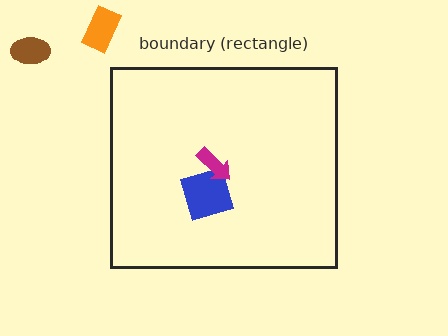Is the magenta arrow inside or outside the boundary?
Inside.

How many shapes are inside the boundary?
2 inside, 2 outside.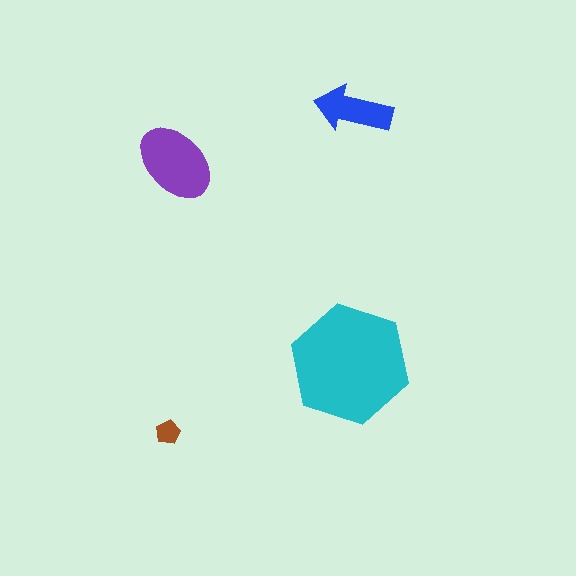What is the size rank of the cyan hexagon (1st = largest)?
1st.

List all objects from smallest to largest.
The brown pentagon, the blue arrow, the purple ellipse, the cyan hexagon.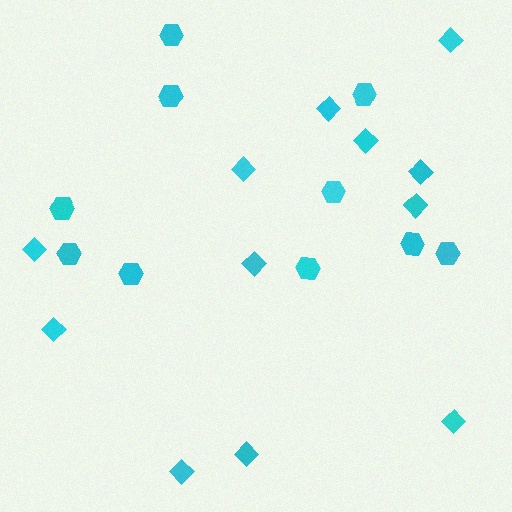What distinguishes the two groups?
There are 2 groups: one group of diamonds (12) and one group of hexagons (10).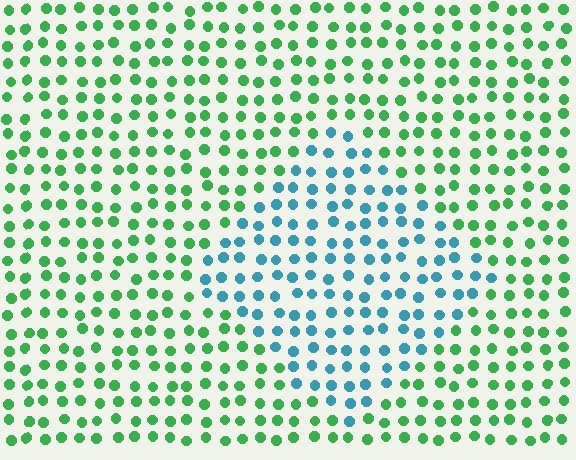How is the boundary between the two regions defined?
The boundary is defined purely by a slight shift in hue (about 60 degrees). Spacing, size, and orientation are identical on both sides.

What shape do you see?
I see a diamond.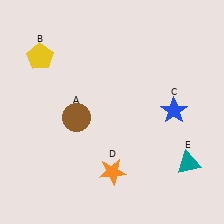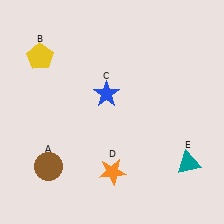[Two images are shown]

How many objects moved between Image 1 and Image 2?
2 objects moved between the two images.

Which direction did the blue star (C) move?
The blue star (C) moved left.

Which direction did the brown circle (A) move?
The brown circle (A) moved down.